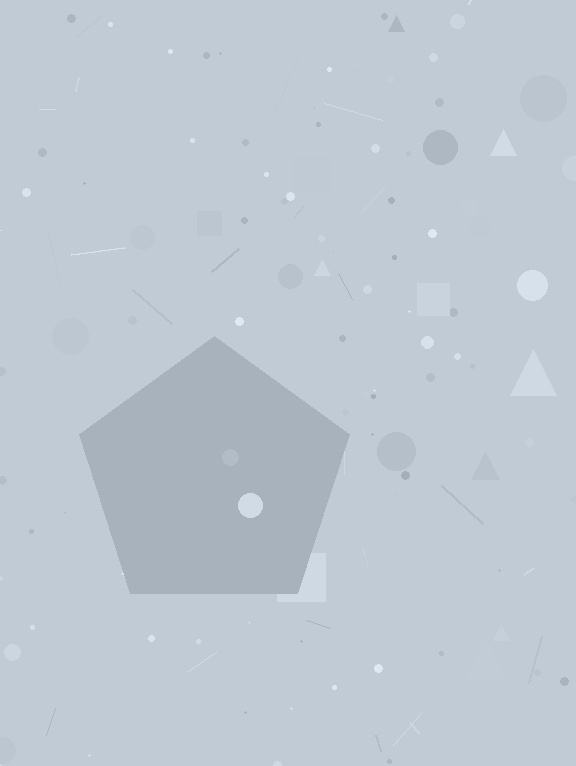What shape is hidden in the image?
A pentagon is hidden in the image.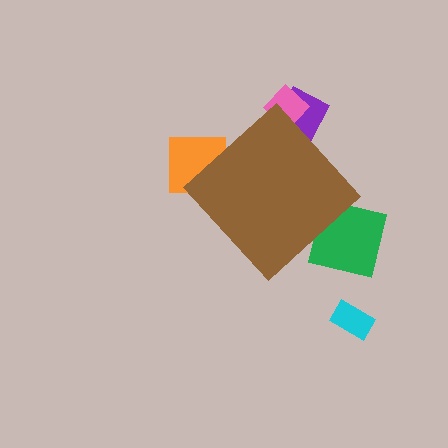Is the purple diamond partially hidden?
Yes, the purple diamond is partially hidden behind the brown diamond.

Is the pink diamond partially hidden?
Yes, the pink diamond is partially hidden behind the brown diamond.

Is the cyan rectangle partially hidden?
No, the cyan rectangle is fully visible.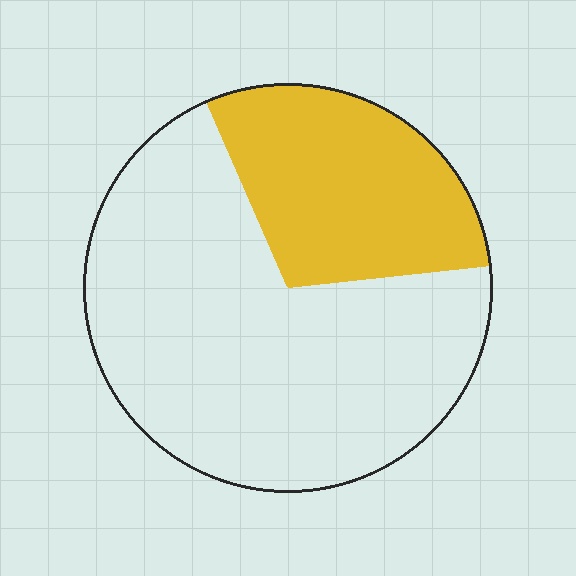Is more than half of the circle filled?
No.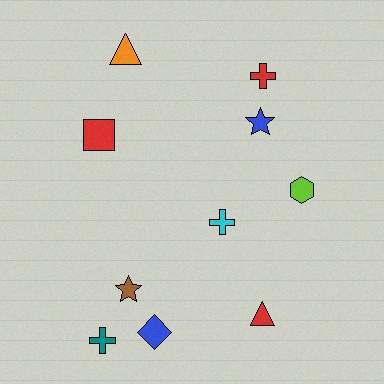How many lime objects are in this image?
There is 1 lime object.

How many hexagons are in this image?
There is 1 hexagon.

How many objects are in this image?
There are 10 objects.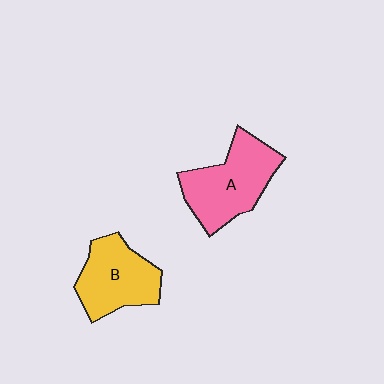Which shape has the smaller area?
Shape B (yellow).